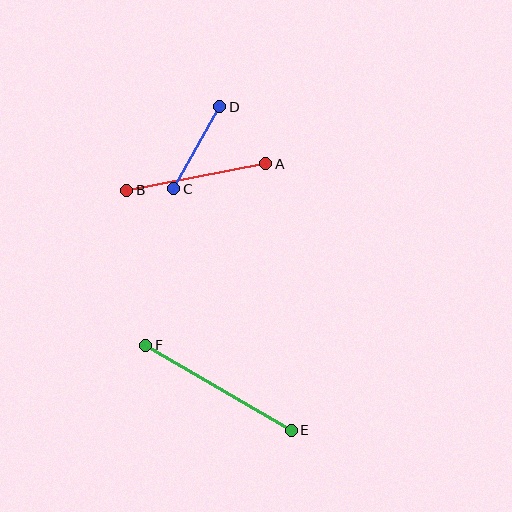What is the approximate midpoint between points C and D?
The midpoint is at approximately (197, 148) pixels.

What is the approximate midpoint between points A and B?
The midpoint is at approximately (196, 177) pixels.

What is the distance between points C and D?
The distance is approximately 94 pixels.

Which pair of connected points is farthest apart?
Points E and F are farthest apart.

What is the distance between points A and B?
The distance is approximately 142 pixels.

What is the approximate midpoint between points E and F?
The midpoint is at approximately (218, 388) pixels.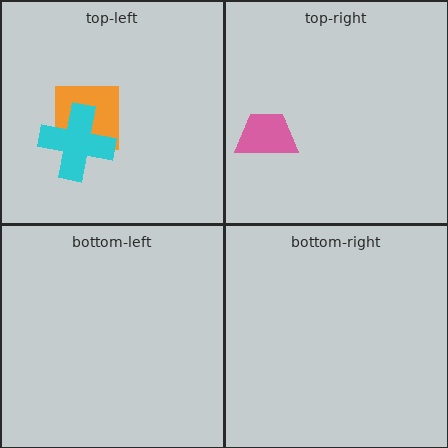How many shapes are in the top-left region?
2.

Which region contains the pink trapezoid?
The top-right region.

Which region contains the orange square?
The top-left region.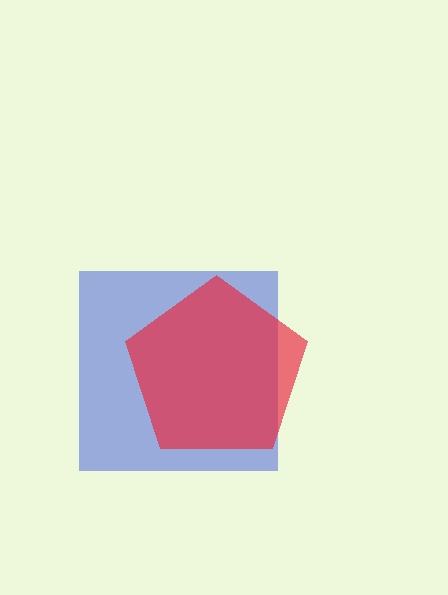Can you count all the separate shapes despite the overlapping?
Yes, there are 2 separate shapes.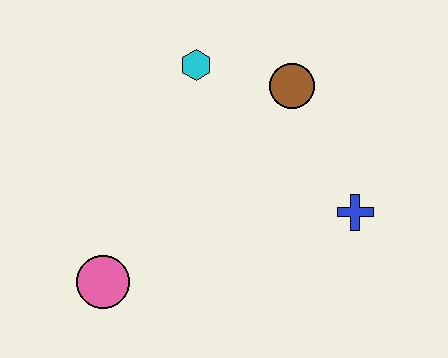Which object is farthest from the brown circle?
The pink circle is farthest from the brown circle.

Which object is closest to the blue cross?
The brown circle is closest to the blue cross.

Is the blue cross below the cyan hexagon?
Yes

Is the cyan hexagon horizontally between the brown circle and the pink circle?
Yes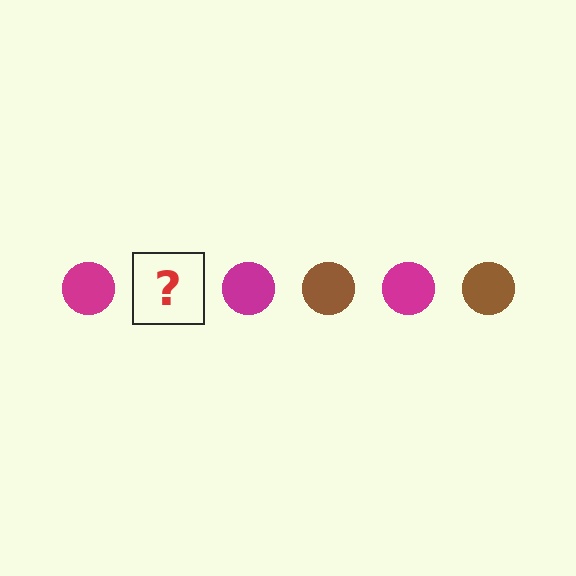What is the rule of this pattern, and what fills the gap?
The rule is that the pattern cycles through magenta, brown circles. The gap should be filled with a brown circle.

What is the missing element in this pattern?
The missing element is a brown circle.